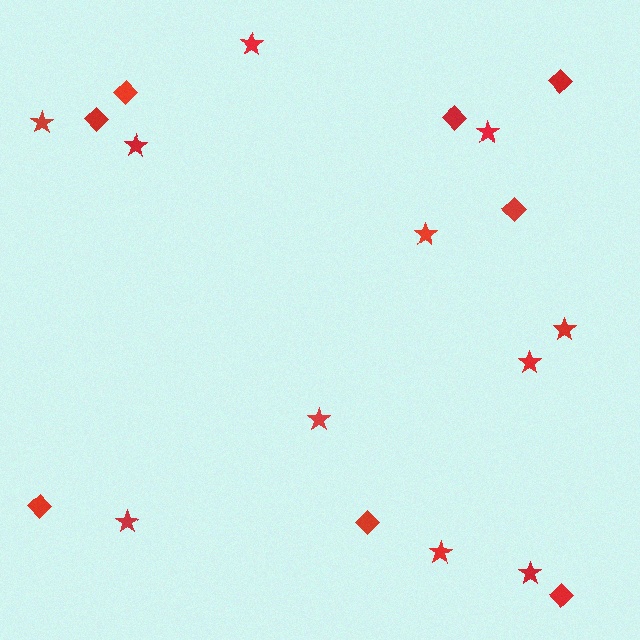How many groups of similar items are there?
There are 2 groups: one group of stars (11) and one group of diamonds (8).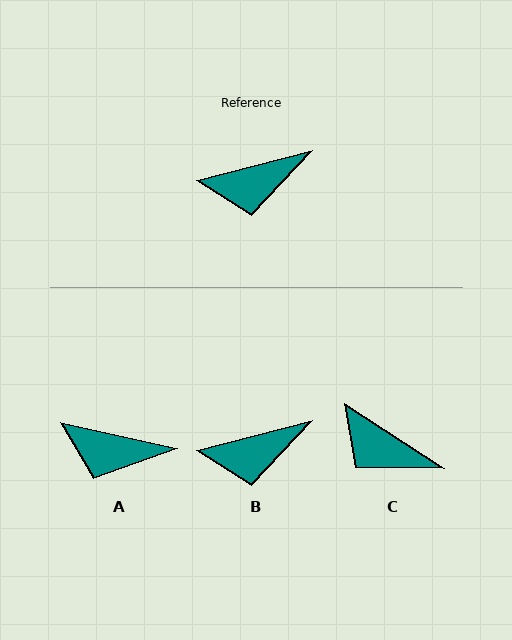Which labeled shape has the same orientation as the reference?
B.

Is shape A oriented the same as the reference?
No, it is off by about 27 degrees.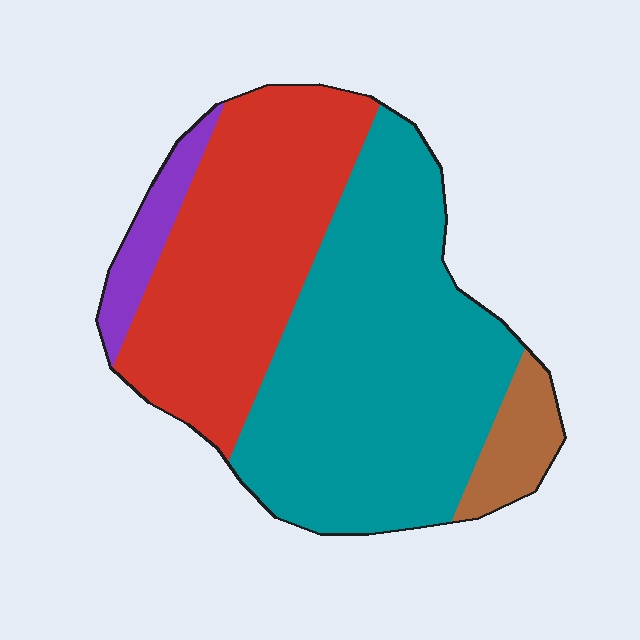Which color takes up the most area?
Teal, at roughly 50%.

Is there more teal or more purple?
Teal.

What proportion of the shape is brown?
Brown takes up about one tenth (1/10) of the shape.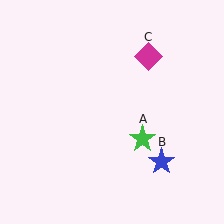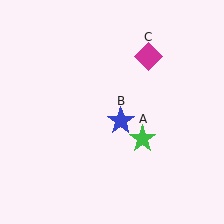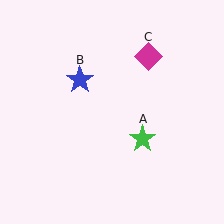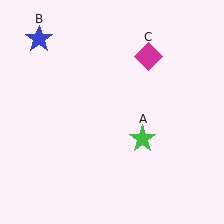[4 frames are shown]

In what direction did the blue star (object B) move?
The blue star (object B) moved up and to the left.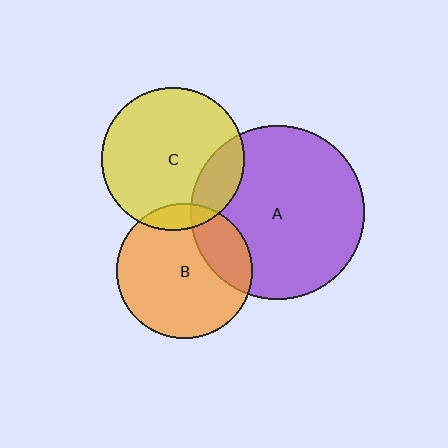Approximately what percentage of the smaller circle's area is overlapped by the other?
Approximately 20%.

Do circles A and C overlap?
Yes.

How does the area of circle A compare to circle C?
Approximately 1.5 times.